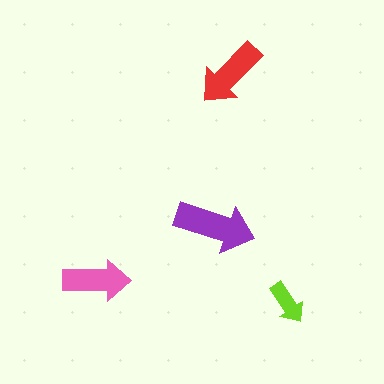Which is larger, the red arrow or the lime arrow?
The red one.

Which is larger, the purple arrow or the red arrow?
The purple one.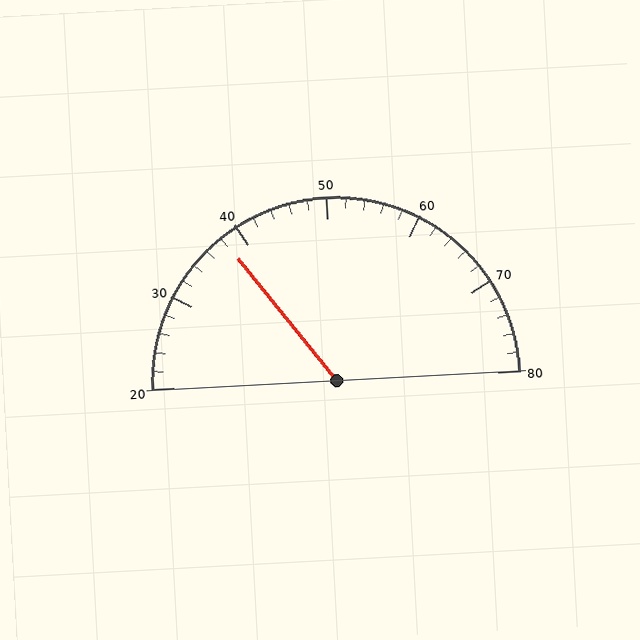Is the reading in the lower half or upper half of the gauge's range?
The reading is in the lower half of the range (20 to 80).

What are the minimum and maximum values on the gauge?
The gauge ranges from 20 to 80.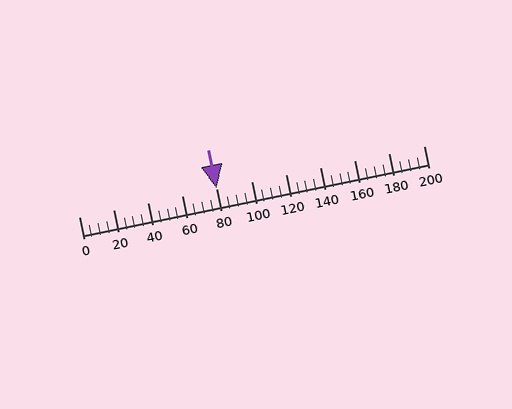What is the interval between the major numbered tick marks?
The major tick marks are spaced 20 units apart.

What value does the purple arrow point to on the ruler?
The purple arrow points to approximately 80.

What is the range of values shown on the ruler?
The ruler shows values from 0 to 200.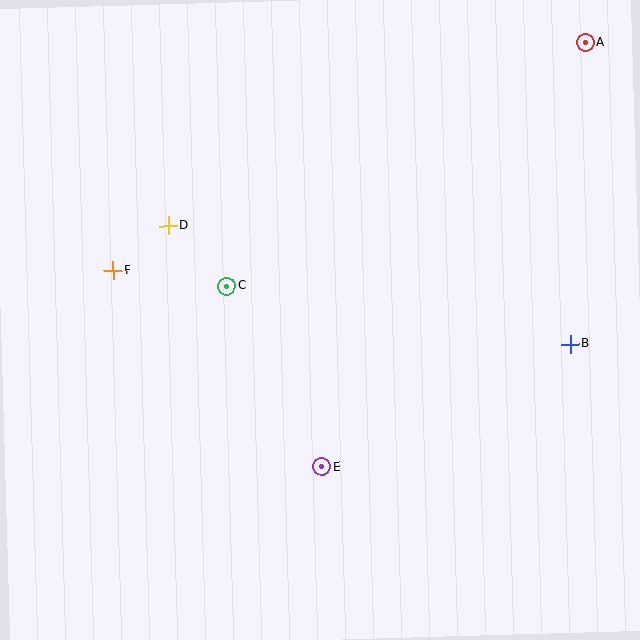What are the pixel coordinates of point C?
Point C is at (227, 286).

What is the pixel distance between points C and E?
The distance between C and E is 204 pixels.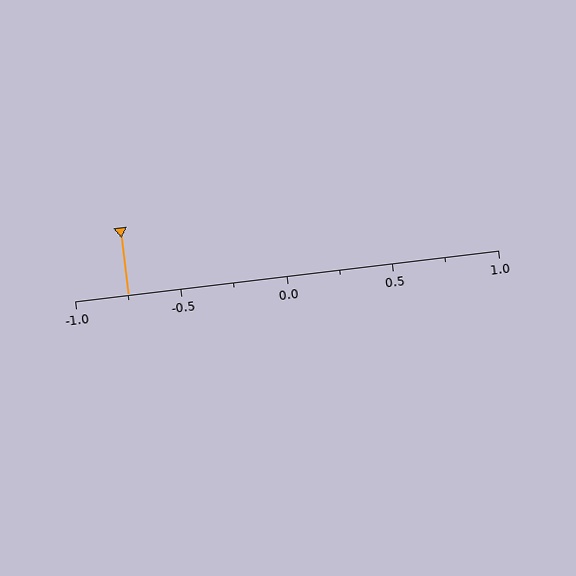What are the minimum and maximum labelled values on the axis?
The axis runs from -1.0 to 1.0.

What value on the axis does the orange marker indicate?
The marker indicates approximately -0.75.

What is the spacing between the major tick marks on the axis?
The major ticks are spaced 0.5 apart.